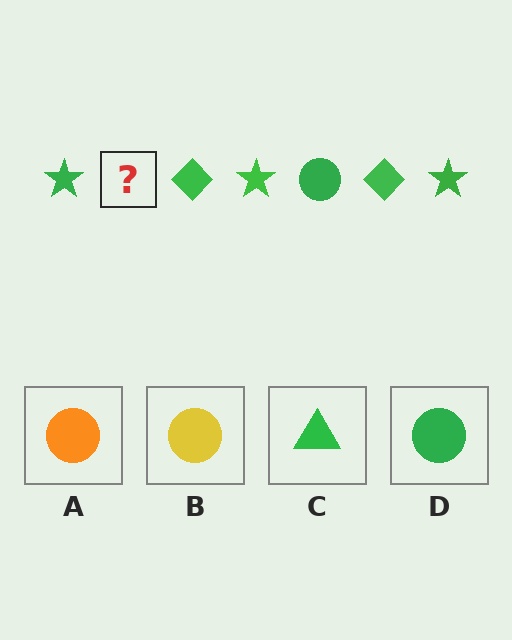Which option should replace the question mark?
Option D.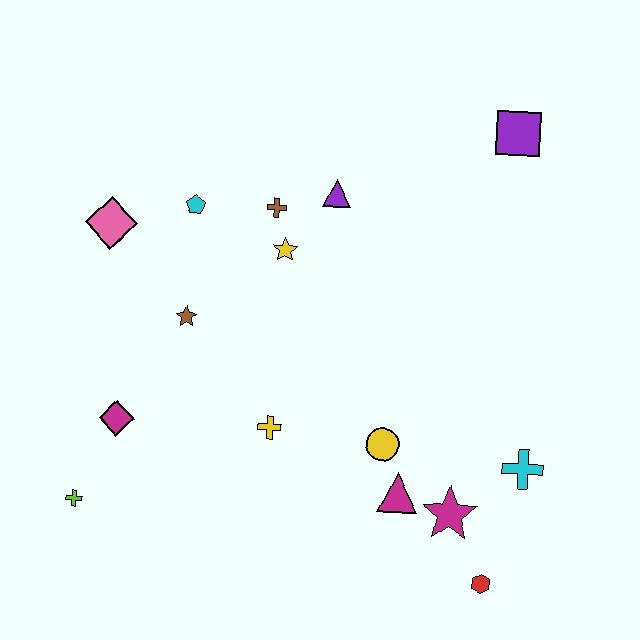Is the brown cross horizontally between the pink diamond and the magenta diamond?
No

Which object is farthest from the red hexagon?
The pink diamond is farthest from the red hexagon.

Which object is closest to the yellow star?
The brown cross is closest to the yellow star.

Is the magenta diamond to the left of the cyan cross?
Yes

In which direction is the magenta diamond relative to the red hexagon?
The magenta diamond is to the left of the red hexagon.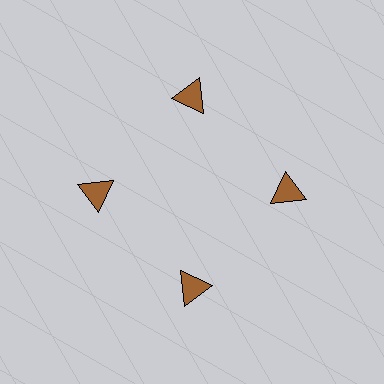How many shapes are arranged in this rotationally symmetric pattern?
There are 4 shapes, arranged in 4 groups of 1.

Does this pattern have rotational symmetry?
Yes, this pattern has 4-fold rotational symmetry. It looks the same after rotating 90 degrees around the center.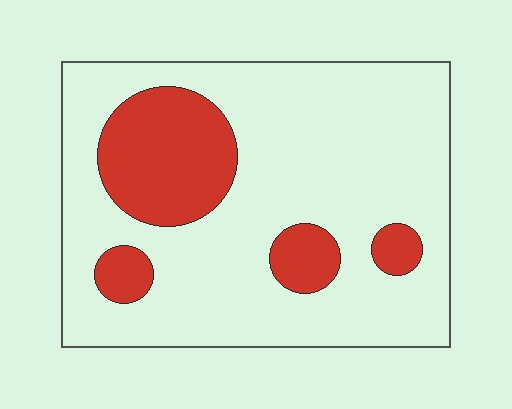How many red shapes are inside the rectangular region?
4.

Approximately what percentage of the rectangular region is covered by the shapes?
Approximately 20%.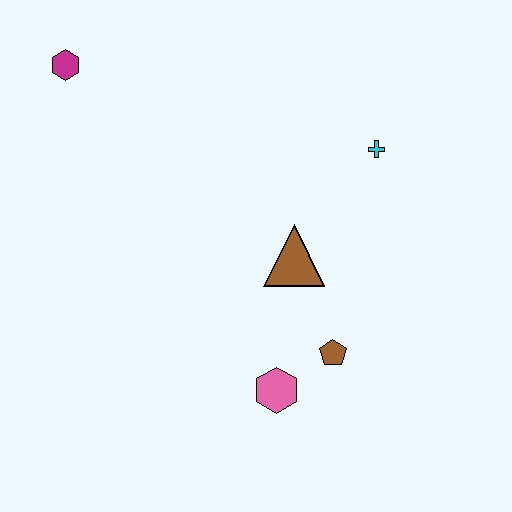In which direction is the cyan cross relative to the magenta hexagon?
The cyan cross is to the right of the magenta hexagon.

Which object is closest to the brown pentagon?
The pink hexagon is closest to the brown pentagon.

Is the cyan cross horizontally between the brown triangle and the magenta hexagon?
No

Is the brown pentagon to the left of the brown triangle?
No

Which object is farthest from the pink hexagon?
The magenta hexagon is farthest from the pink hexagon.